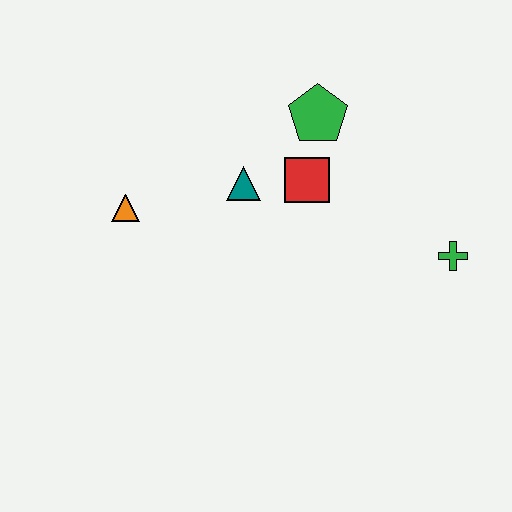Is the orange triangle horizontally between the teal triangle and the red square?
No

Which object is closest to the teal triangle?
The red square is closest to the teal triangle.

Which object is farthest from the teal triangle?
The green cross is farthest from the teal triangle.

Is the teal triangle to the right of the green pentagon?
No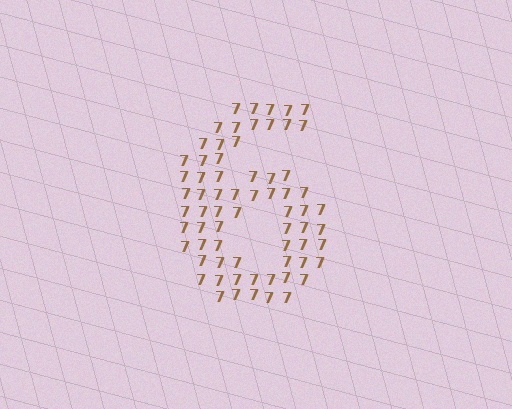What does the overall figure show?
The overall figure shows the digit 6.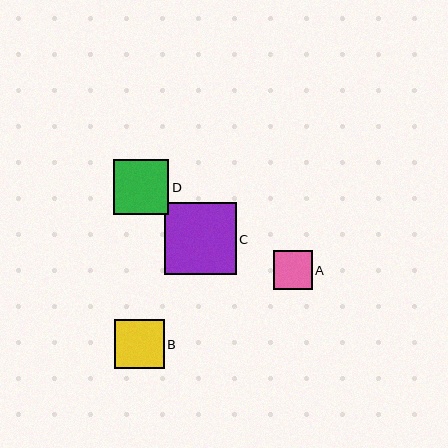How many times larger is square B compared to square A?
Square B is approximately 1.3 times the size of square A.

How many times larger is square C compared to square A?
Square C is approximately 1.9 times the size of square A.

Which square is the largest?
Square C is the largest with a size of approximately 72 pixels.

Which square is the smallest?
Square A is the smallest with a size of approximately 38 pixels.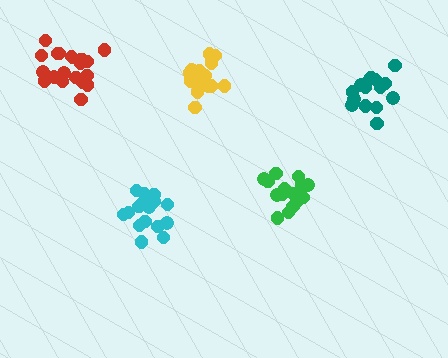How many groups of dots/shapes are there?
There are 5 groups.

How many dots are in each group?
Group 1: 16 dots, Group 2: 17 dots, Group 3: 15 dots, Group 4: 21 dots, Group 5: 19 dots (88 total).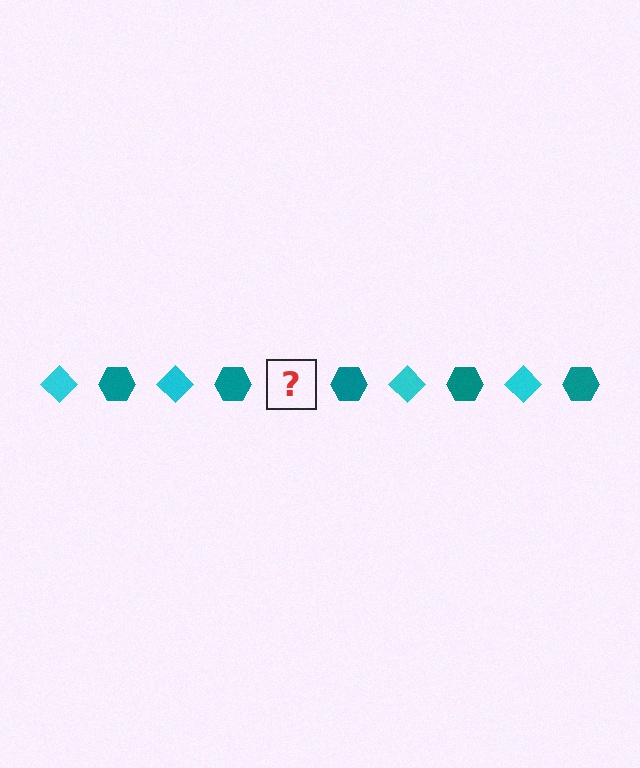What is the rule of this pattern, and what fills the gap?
The rule is that the pattern alternates between cyan diamond and teal hexagon. The gap should be filled with a cyan diamond.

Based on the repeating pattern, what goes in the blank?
The blank should be a cyan diamond.